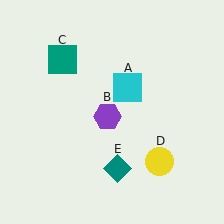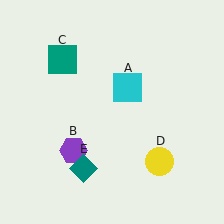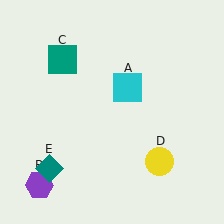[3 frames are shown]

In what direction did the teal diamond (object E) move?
The teal diamond (object E) moved left.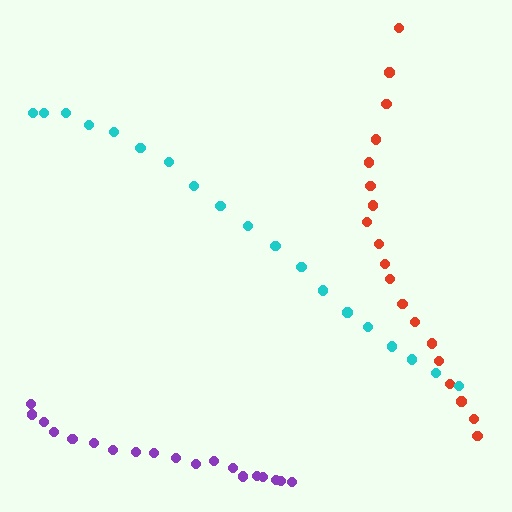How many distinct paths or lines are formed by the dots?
There are 3 distinct paths.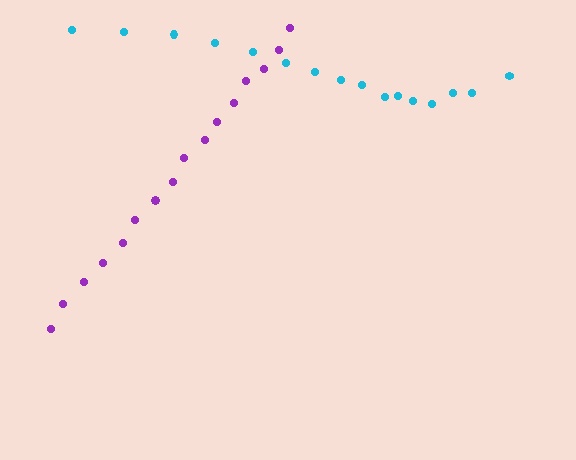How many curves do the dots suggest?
There are 2 distinct paths.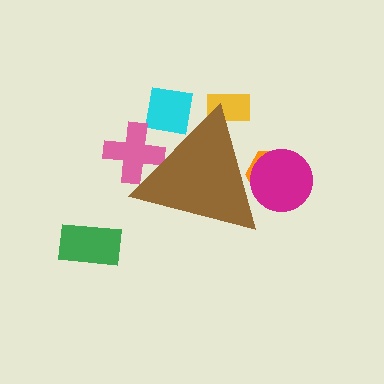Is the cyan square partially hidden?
Yes, the cyan square is partially hidden behind the brown triangle.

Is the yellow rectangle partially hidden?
Yes, the yellow rectangle is partially hidden behind the brown triangle.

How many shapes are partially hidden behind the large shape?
5 shapes are partially hidden.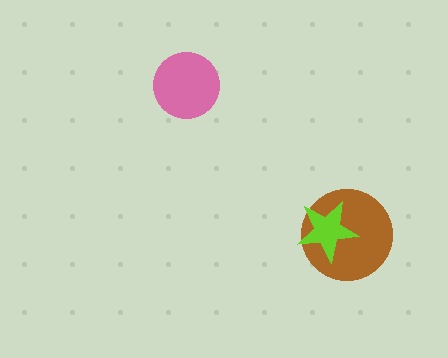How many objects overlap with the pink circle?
0 objects overlap with the pink circle.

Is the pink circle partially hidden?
No, no other shape covers it.